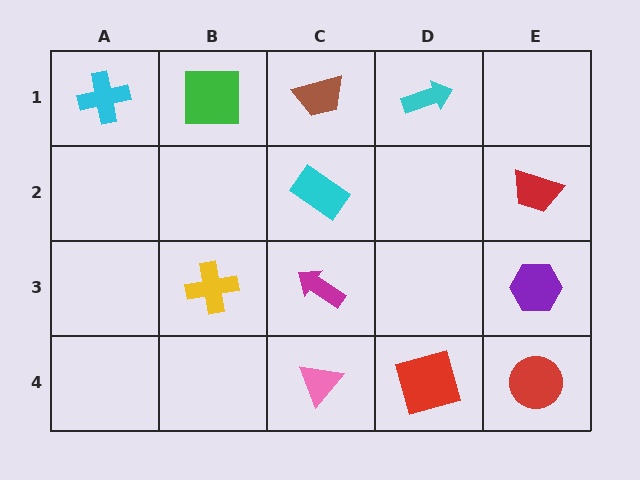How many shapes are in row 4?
3 shapes.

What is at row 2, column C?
A cyan rectangle.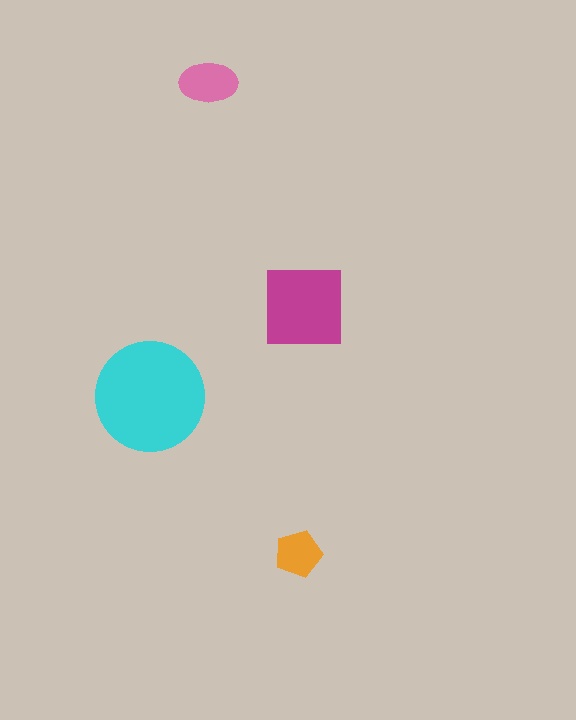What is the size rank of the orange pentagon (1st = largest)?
4th.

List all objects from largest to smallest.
The cyan circle, the magenta square, the pink ellipse, the orange pentagon.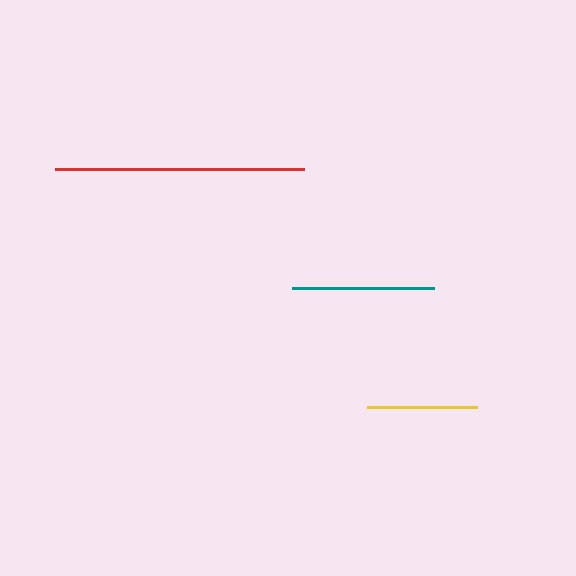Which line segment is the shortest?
The yellow line is the shortest at approximately 110 pixels.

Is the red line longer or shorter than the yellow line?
The red line is longer than the yellow line.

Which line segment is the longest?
The red line is the longest at approximately 249 pixels.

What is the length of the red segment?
The red segment is approximately 249 pixels long.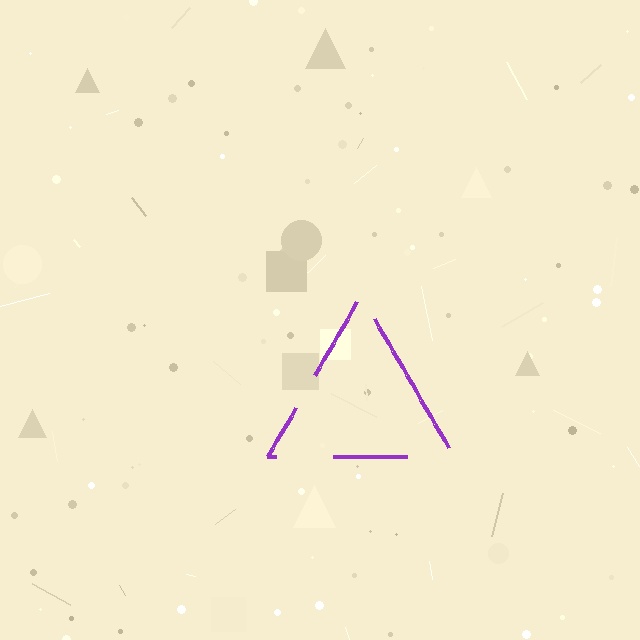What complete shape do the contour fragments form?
The contour fragments form a triangle.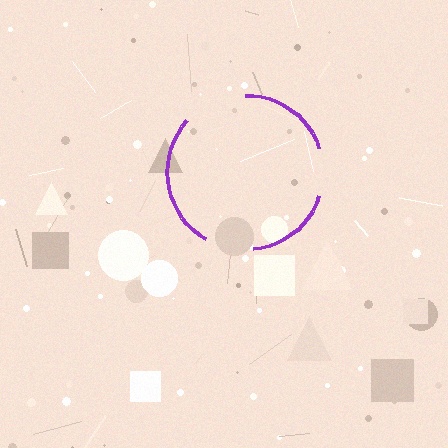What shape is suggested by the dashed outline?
The dashed outline suggests a circle.